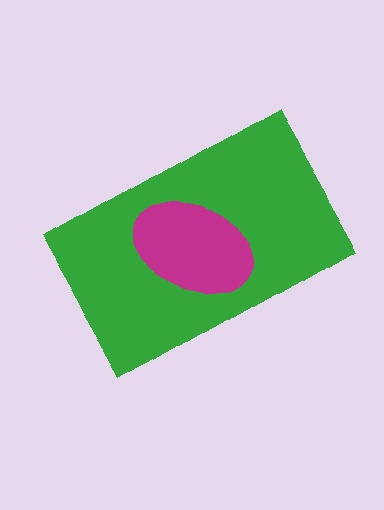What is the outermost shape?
The green rectangle.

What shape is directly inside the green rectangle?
The magenta ellipse.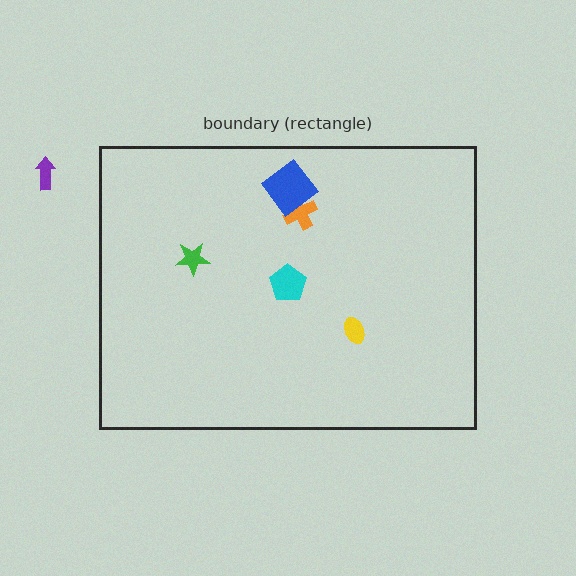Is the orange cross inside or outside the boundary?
Inside.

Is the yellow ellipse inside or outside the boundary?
Inside.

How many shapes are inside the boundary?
5 inside, 1 outside.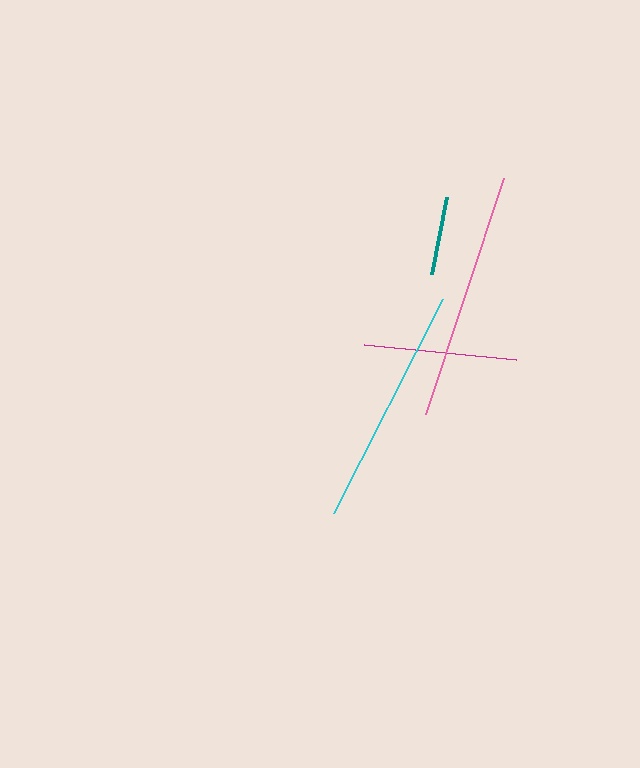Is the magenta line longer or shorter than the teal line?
The magenta line is longer than the teal line.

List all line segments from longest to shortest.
From longest to shortest: pink, cyan, magenta, teal.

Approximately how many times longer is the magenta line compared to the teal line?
The magenta line is approximately 1.9 times the length of the teal line.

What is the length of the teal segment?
The teal segment is approximately 79 pixels long.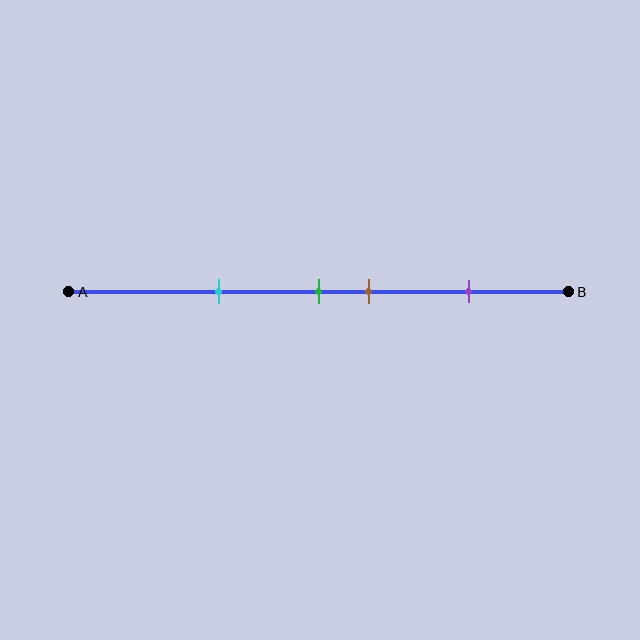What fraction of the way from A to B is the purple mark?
The purple mark is approximately 80% (0.8) of the way from A to B.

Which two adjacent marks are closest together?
The green and brown marks are the closest adjacent pair.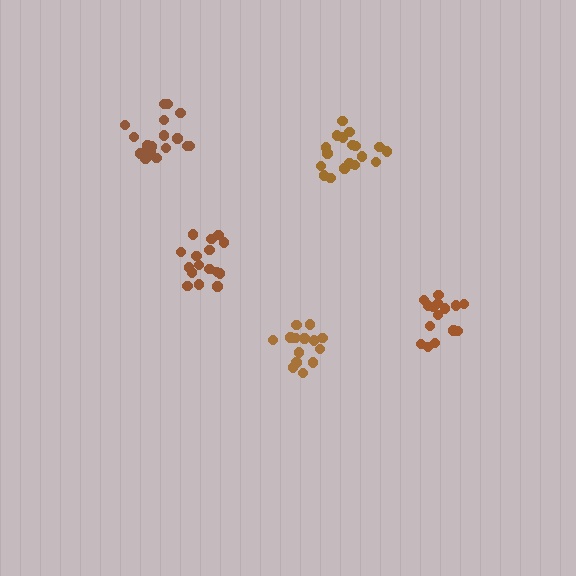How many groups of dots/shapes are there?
There are 5 groups.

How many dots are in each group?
Group 1: 14 dots, Group 2: 18 dots, Group 3: 15 dots, Group 4: 16 dots, Group 5: 17 dots (80 total).